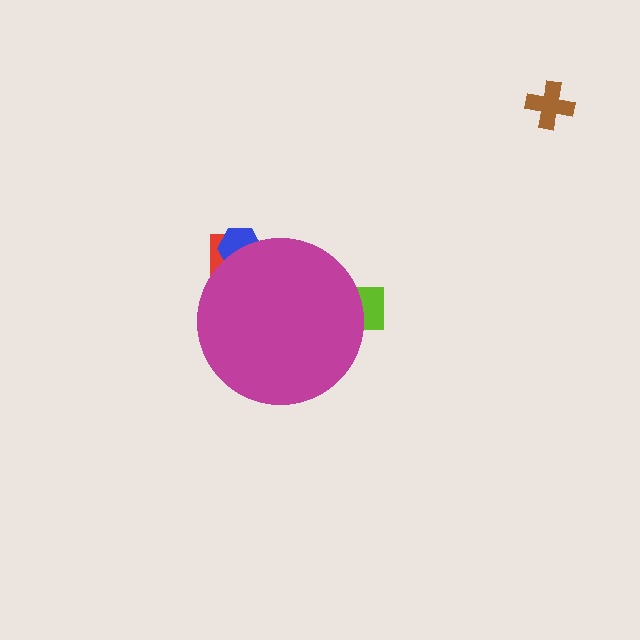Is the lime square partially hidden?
Yes, the lime square is partially hidden behind the magenta circle.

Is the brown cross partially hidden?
No, the brown cross is fully visible.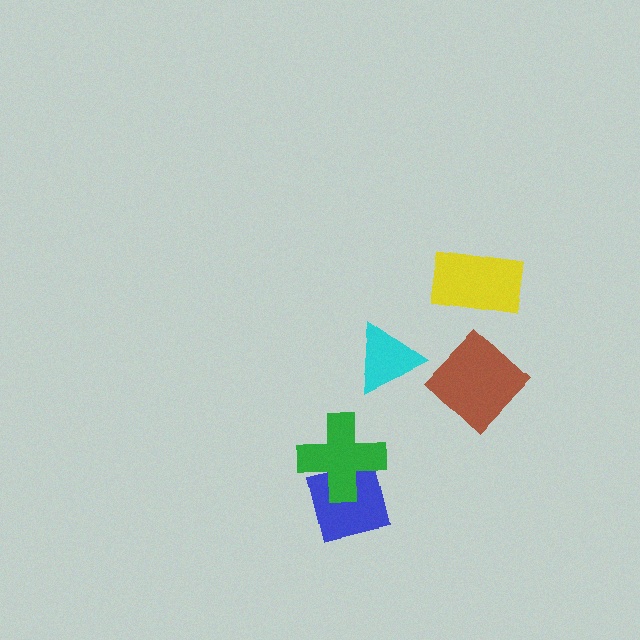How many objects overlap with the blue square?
1 object overlaps with the blue square.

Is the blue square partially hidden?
Yes, it is partially covered by another shape.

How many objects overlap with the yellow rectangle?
0 objects overlap with the yellow rectangle.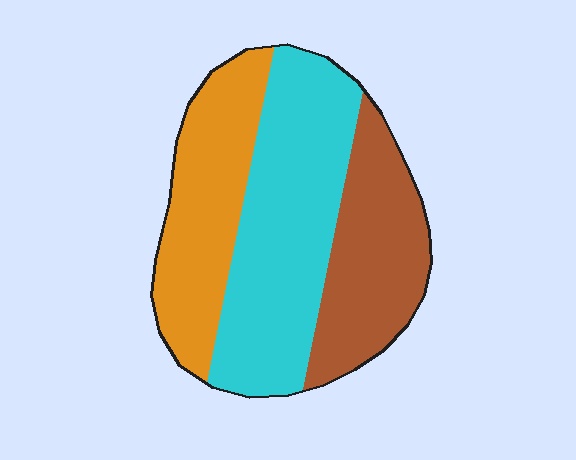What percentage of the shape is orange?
Orange covers around 30% of the shape.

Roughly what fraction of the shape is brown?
Brown takes up about one quarter (1/4) of the shape.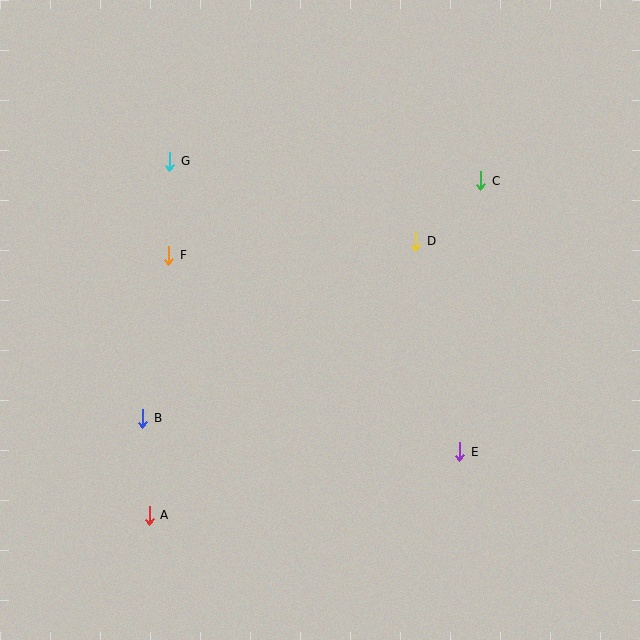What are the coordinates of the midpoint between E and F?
The midpoint between E and F is at (314, 354).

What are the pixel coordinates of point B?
Point B is at (143, 418).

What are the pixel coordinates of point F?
Point F is at (169, 255).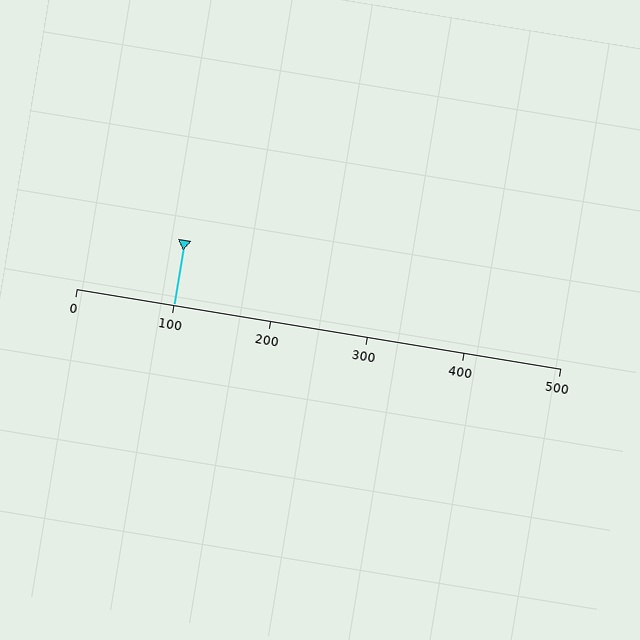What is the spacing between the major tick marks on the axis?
The major ticks are spaced 100 apart.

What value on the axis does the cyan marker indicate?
The marker indicates approximately 100.